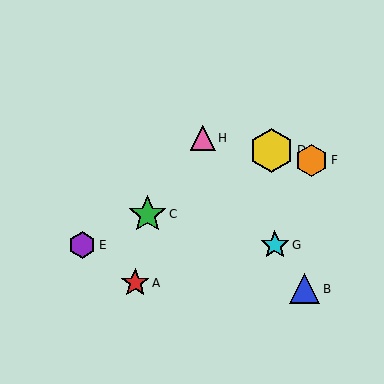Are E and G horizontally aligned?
Yes, both are at y≈245.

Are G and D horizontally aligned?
No, G is at y≈245 and D is at y≈150.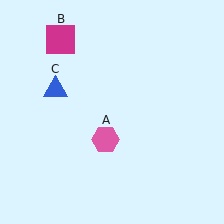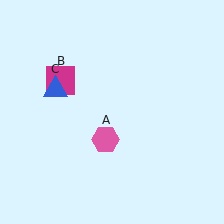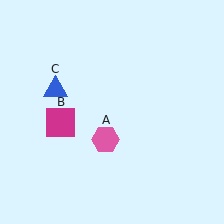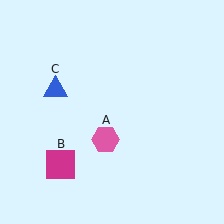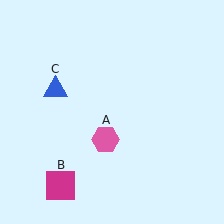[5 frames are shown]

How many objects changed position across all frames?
1 object changed position: magenta square (object B).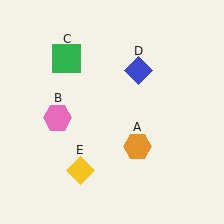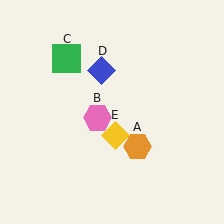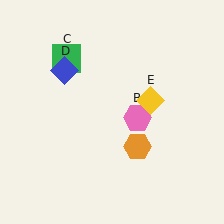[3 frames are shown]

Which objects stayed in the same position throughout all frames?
Orange hexagon (object A) and green square (object C) remained stationary.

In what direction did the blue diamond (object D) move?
The blue diamond (object D) moved left.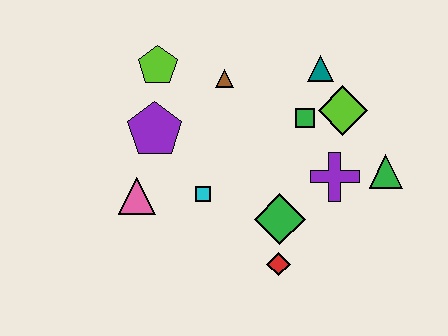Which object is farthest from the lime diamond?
The pink triangle is farthest from the lime diamond.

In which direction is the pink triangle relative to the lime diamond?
The pink triangle is to the left of the lime diamond.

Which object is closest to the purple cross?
The green triangle is closest to the purple cross.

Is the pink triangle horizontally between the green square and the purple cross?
No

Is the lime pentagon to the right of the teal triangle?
No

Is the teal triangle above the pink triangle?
Yes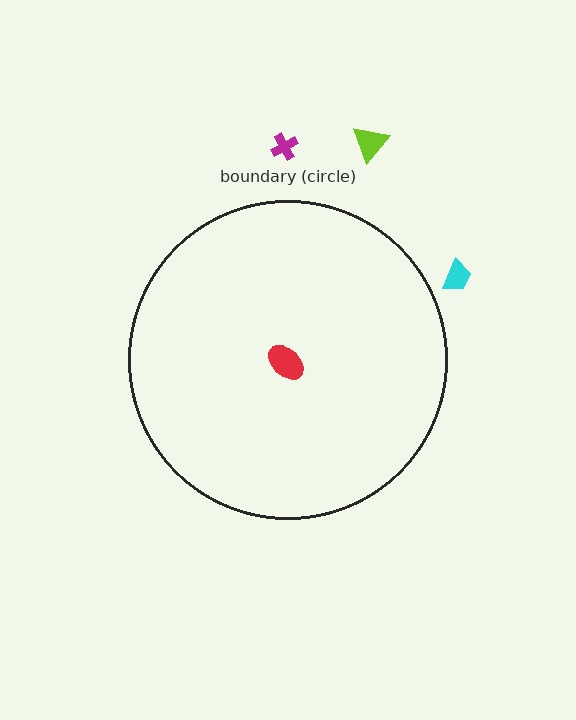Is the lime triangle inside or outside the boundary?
Outside.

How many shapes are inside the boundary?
1 inside, 3 outside.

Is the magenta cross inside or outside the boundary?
Outside.